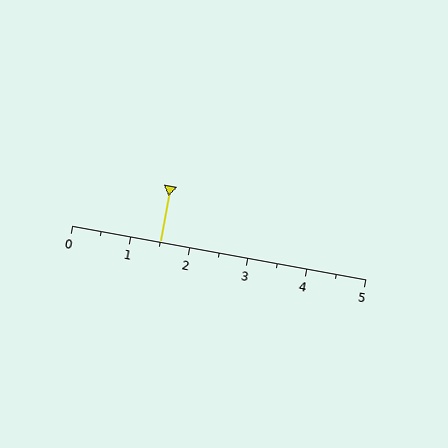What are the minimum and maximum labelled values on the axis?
The axis runs from 0 to 5.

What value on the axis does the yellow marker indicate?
The marker indicates approximately 1.5.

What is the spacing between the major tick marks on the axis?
The major ticks are spaced 1 apart.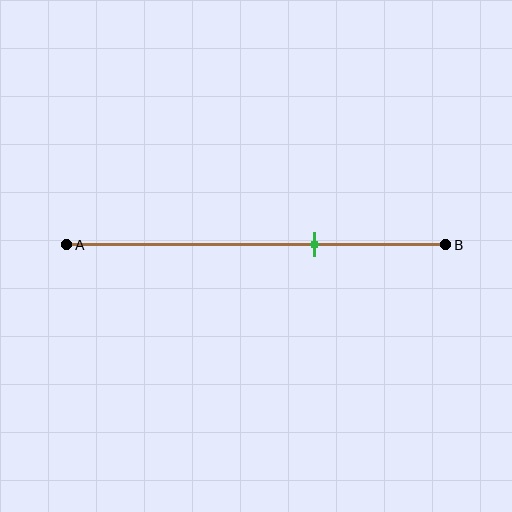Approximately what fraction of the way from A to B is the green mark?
The green mark is approximately 65% of the way from A to B.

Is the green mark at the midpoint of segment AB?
No, the mark is at about 65% from A, not at the 50% midpoint.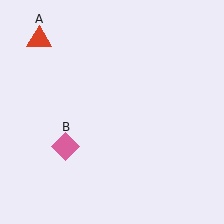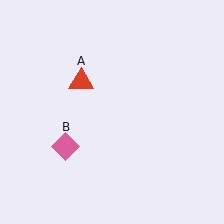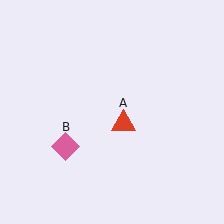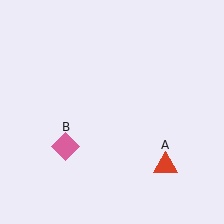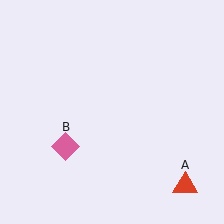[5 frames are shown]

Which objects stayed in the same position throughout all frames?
Pink diamond (object B) remained stationary.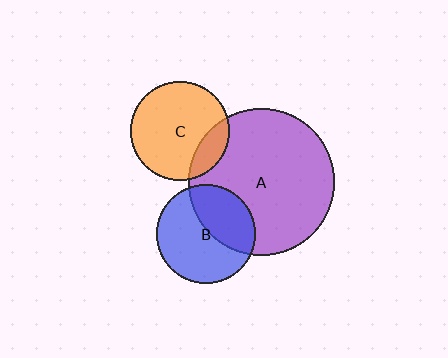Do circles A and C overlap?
Yes.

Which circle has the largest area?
Circle A (purple).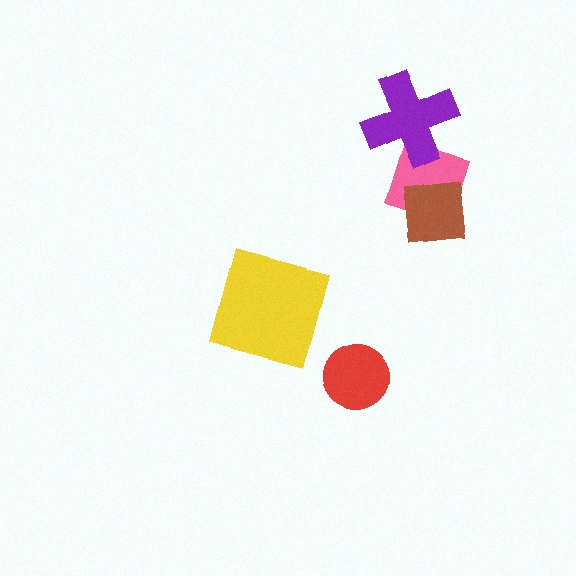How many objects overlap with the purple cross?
1 object overlaps with the purple cross.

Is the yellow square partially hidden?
No, no other shape covers it.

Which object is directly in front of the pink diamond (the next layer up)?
The brown square is directly in front of the pink diamond.